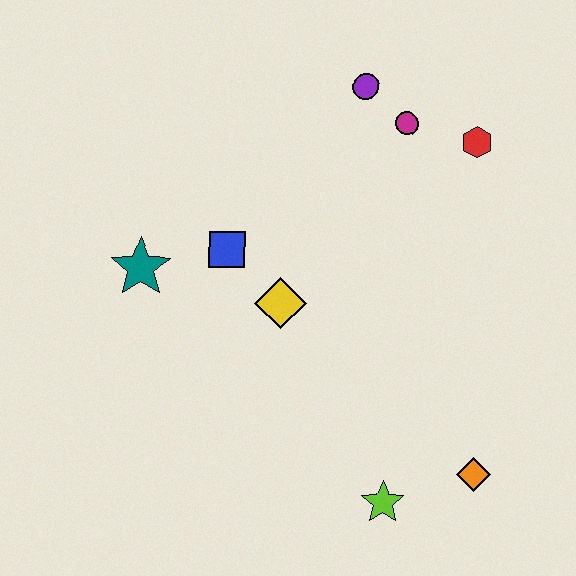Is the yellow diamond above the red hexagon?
No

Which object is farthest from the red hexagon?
The lime star is farthest from the red hexagon.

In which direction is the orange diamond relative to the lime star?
The orange diamond is to the right of the lime star.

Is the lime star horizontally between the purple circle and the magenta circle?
Yes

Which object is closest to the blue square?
The yellow diamond is closest to the blue square.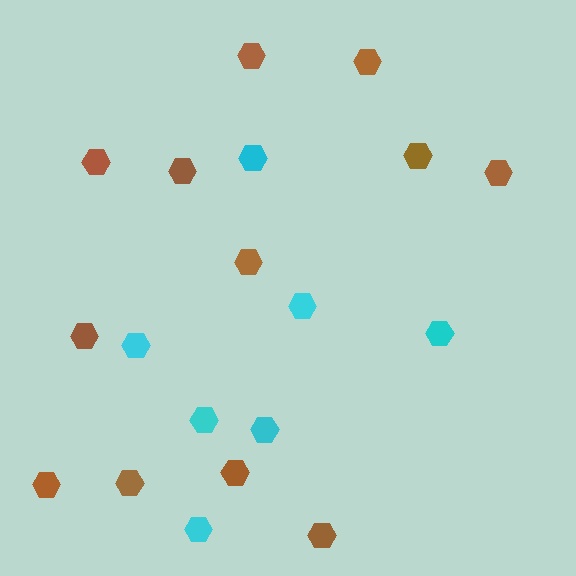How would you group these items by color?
There are 2 groups: one group of cyan hexagons (7) and one group of brown hexagons (12).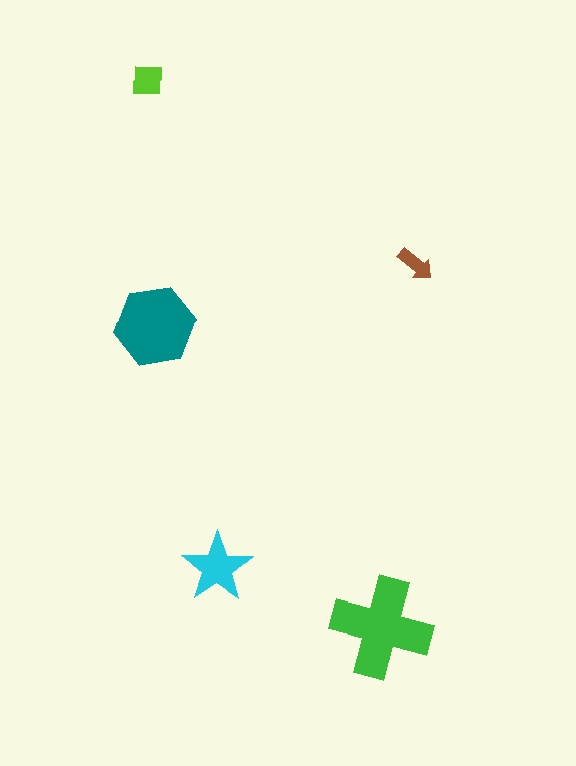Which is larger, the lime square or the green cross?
The green cross.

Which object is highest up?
The lime square is topmost.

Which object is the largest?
The green cross.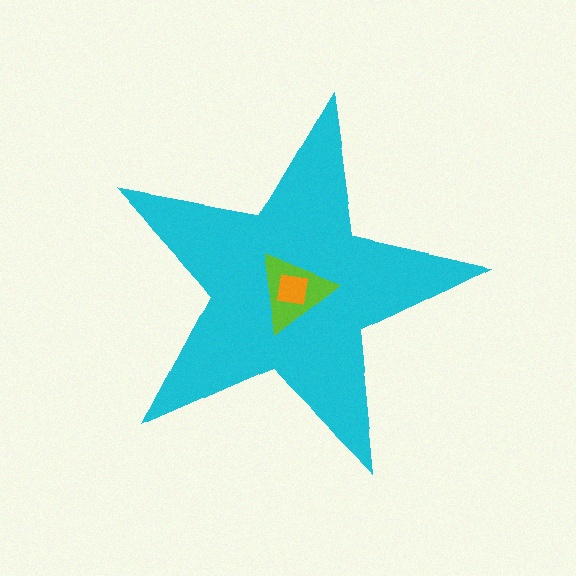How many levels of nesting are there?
3.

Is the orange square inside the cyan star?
Yes.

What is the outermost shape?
The cyan star.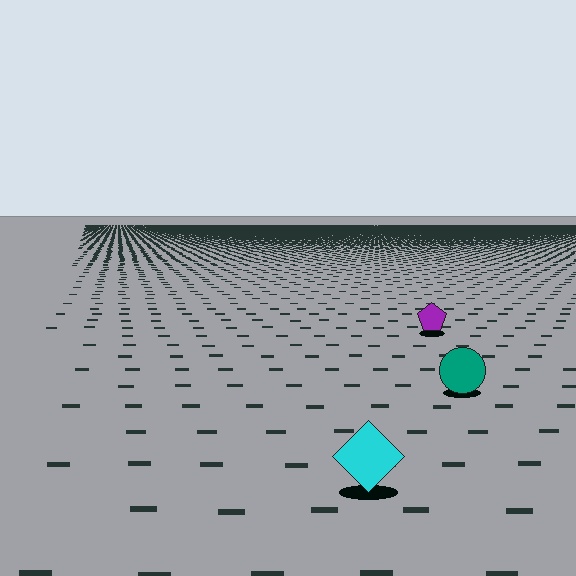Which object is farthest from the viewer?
The purple pentagon is farthest from the viewer. It appears smaller and the ground texture around it is denser.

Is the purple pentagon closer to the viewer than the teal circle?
No. The teal circle is closer — you can tell from the texture gradient: the ground texture is coarser near it.